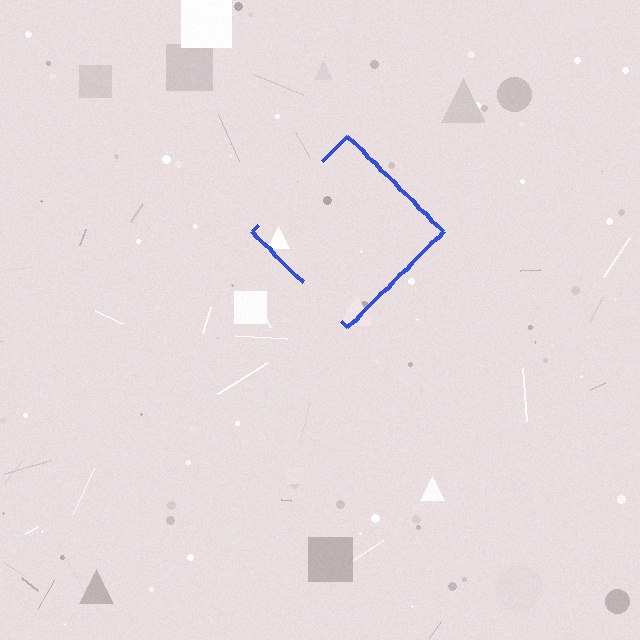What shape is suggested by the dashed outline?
The dashed outline suggests a diamond.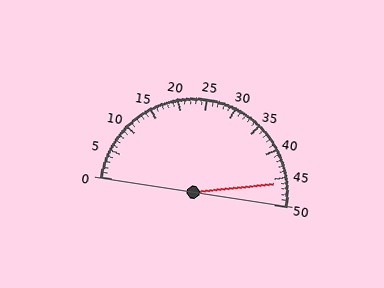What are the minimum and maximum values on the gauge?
The gauge ranges from 0 to 50.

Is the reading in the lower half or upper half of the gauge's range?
The reading is in the upper half of the range (0 to 50).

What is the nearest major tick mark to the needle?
The nearest major tick mark is 45.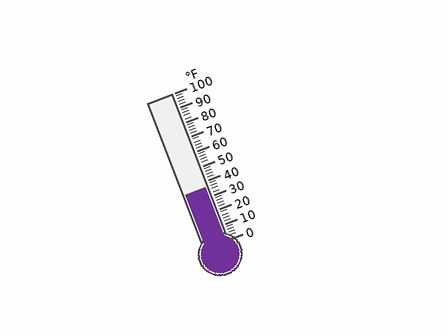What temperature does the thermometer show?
The thermometer shows approximately 36°F.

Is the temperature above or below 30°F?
The temperature is above 30°F.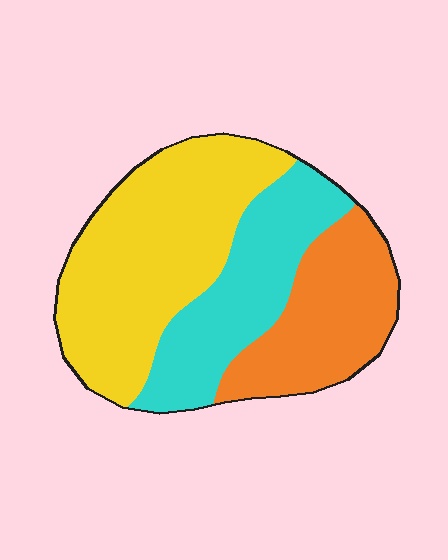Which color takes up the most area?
Yellow, at roughly 45%.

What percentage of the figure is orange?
Orange takes up about one quarter (1/4) of the figure.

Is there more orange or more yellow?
Yellow.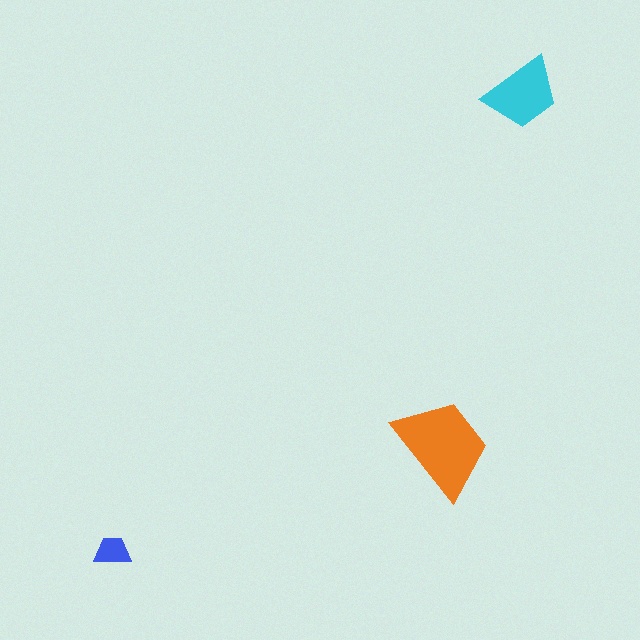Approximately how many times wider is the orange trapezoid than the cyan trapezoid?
About 1.5 times wider.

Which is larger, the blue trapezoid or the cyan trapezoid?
The cyan one.